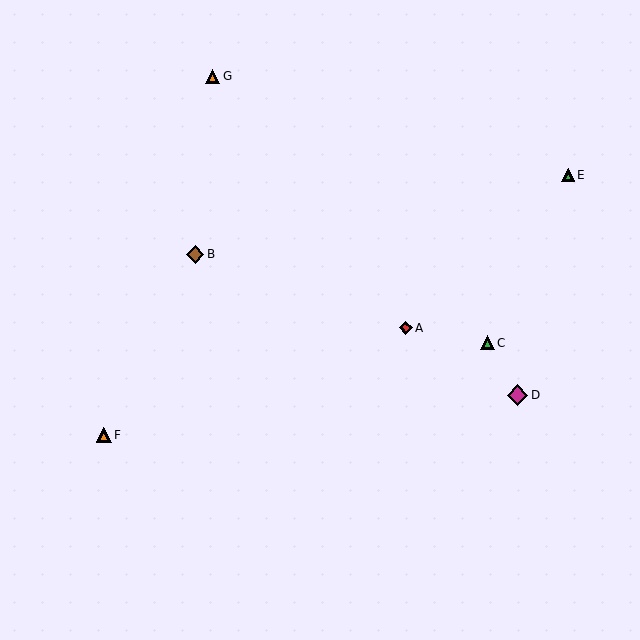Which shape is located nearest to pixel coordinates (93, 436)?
The orange triangle (labeled F) at (104, 435) is nearest to that location.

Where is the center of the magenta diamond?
The center of the magenta diamond is at (518, 395).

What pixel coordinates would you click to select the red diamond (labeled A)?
Click at (406, 328) to select the red diamond A.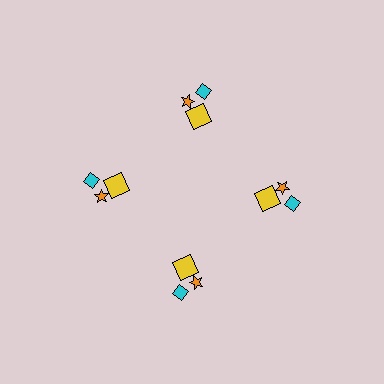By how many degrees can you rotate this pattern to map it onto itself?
The pattern maps onto itself every 90 degrees of rotation.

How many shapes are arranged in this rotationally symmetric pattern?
There are 12 shapes, arranged in 4 groups of 3.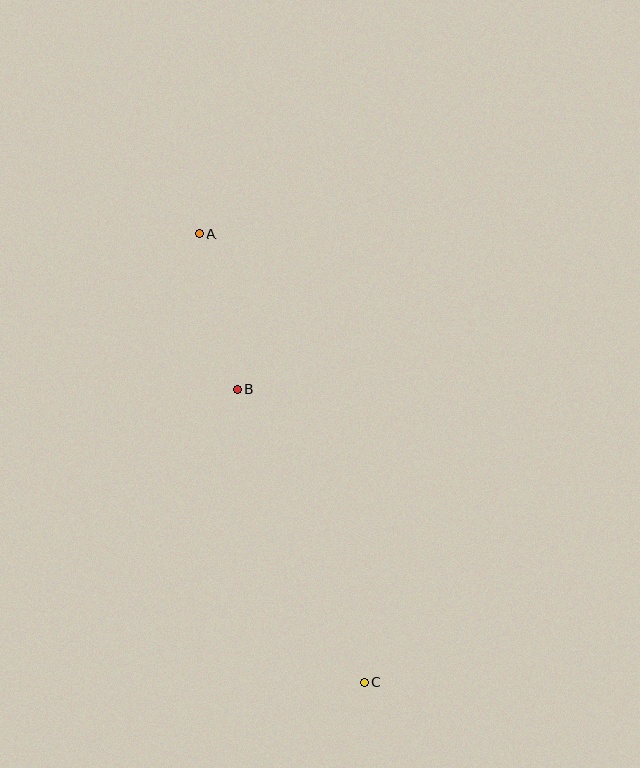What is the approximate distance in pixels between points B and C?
The distance between B and C is approximately 320 pixels.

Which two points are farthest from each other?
Points A and C are farthest from each other.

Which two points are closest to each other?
Points A and B are closest to each other.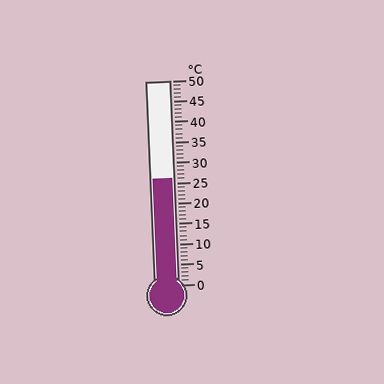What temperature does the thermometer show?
The thermometer shows approximately 26°C.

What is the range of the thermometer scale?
The thermometer scale ranges from 0°C to 50°C.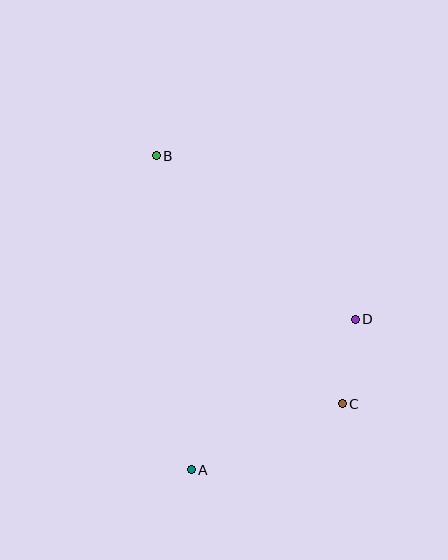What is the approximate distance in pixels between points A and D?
The distance between A and D is approximately 222 pixels.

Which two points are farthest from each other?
Points A and B are farthest from each other.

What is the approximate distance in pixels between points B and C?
The distance between B and C is approximately 310 pixels.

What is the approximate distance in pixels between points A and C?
The distance between A and C is approximately 165 pixels.